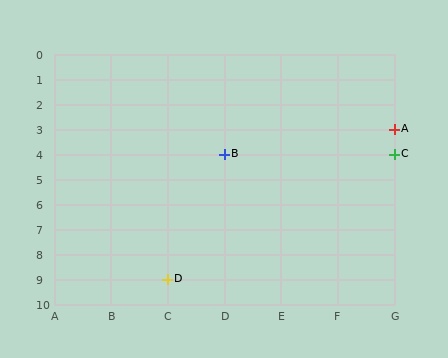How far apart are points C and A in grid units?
Points C and A are 1 row apart.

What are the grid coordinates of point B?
Point B is at grid coordinates (D, 4).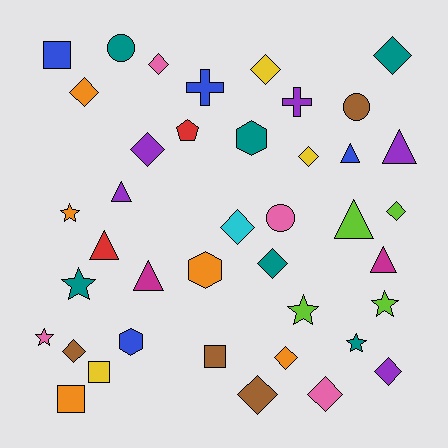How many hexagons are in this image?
There are 3 hexagons.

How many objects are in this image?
There are 40 objects.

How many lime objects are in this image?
There are 4 lime objects.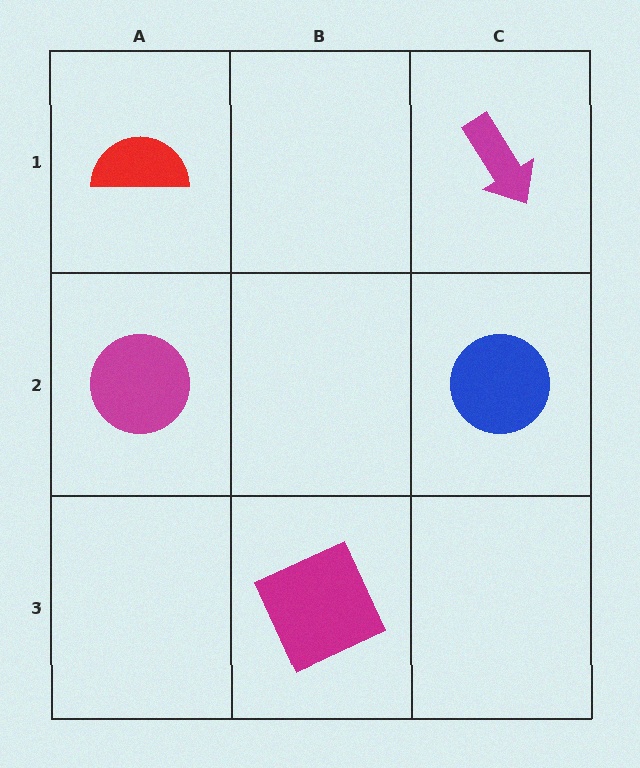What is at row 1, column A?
A red semicircle.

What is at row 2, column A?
A magenta circle.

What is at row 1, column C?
A magenta arrow.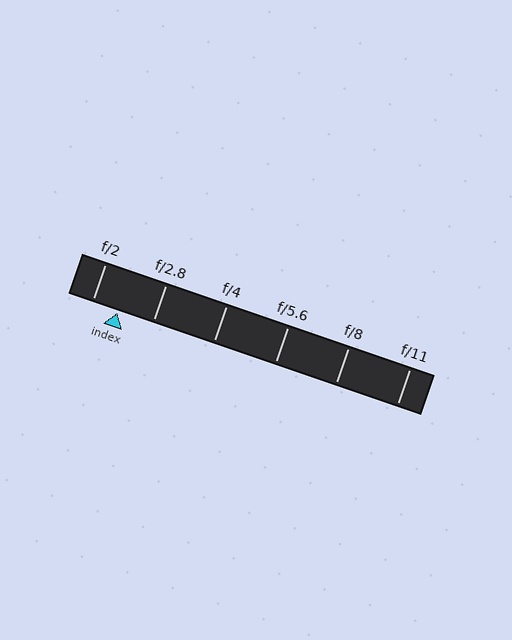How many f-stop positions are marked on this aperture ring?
There are 6 f-stop positions marked.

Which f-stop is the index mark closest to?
The index mark is closest to f/2.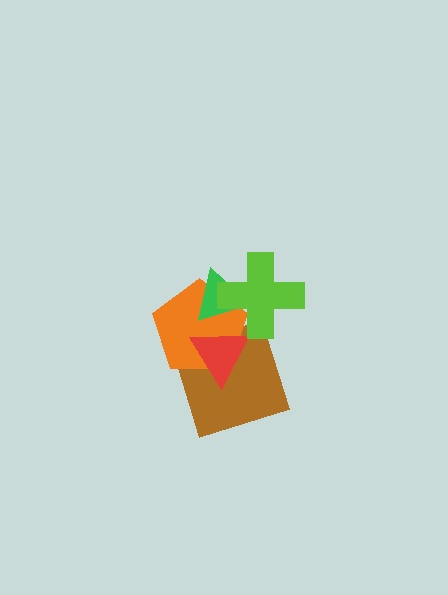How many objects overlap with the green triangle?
3 objects overlap with the green triangle.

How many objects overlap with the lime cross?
2 objects overlap with the lime cross.